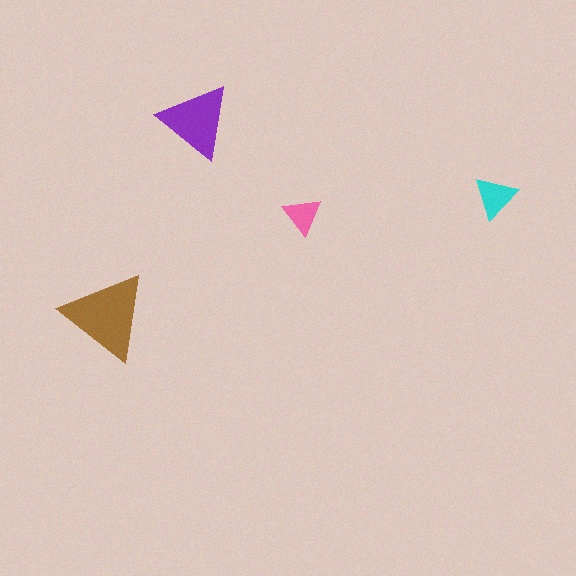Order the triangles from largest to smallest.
the brown one, the purple one, the cyan one, the pink one.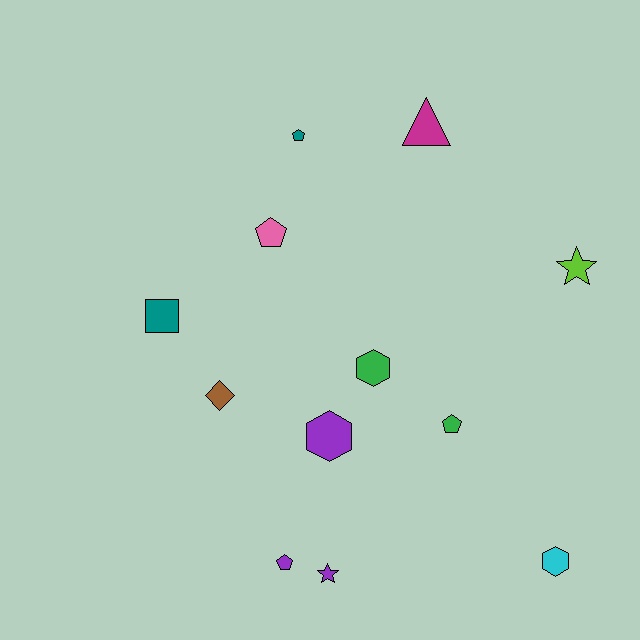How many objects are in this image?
There are 12 objects.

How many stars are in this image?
There are 2 stars.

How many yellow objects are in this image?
There are no yellow objects.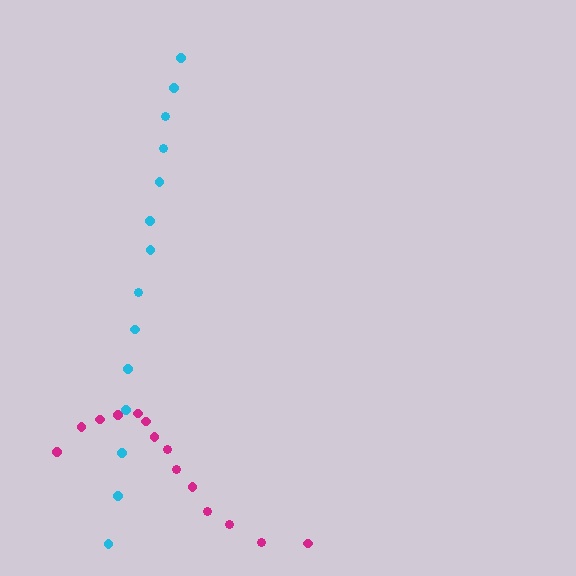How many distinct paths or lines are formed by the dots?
There are 2 distinct paths.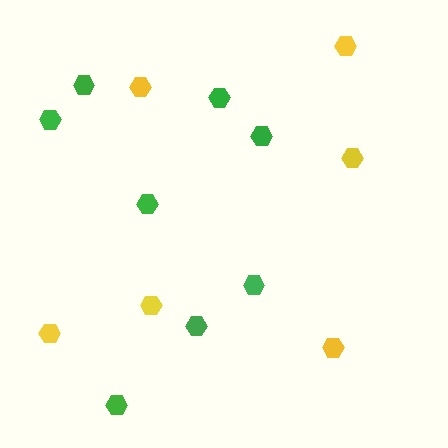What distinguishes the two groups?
There are 2 groups: one group of yellow hexagons (6) and one group of green hexagons (8).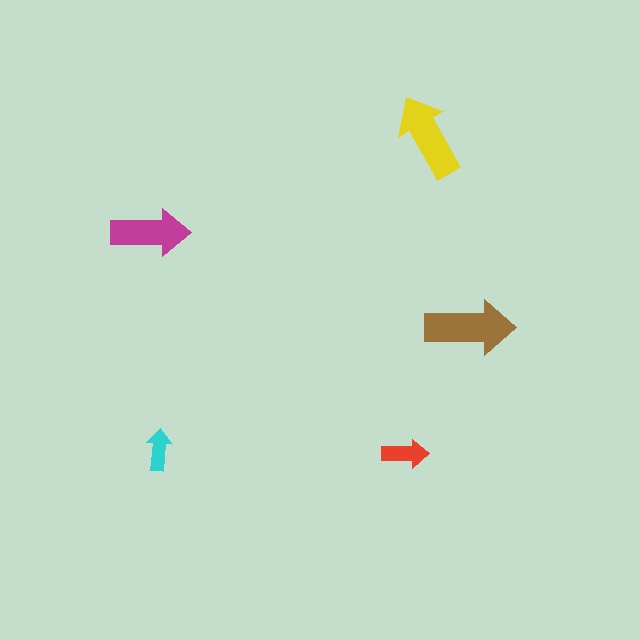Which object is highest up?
The yellow arrow is topmost.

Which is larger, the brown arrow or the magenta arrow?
The brown one.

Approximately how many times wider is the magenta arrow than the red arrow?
About 1.5 times wider.